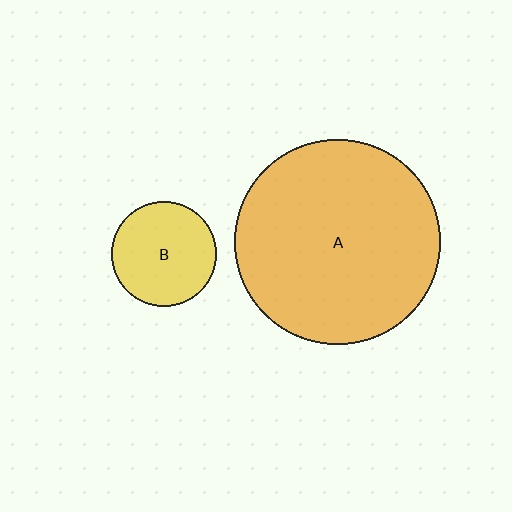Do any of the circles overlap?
No, none of the circles overlap.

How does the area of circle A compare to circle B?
Approximately 3.8 times.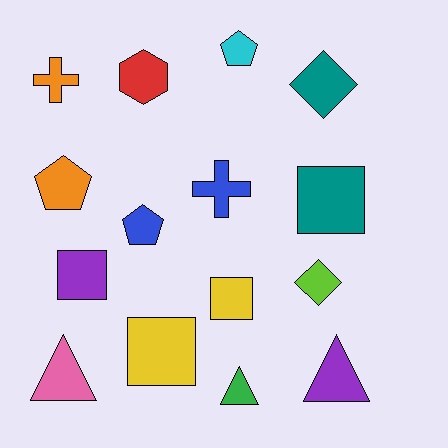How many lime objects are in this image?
There is 1 lime object.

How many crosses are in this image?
There are 2 crosses.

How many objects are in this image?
There are 15 objects.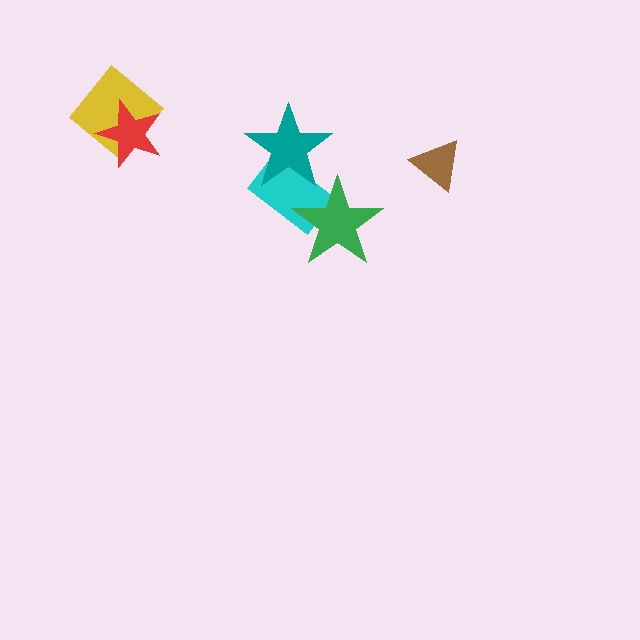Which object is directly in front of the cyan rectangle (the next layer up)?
The green star is directly in front of the cyan rectangle.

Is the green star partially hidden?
No, no other shape covers it.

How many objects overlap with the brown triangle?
0 objects overlap with the brown triangle.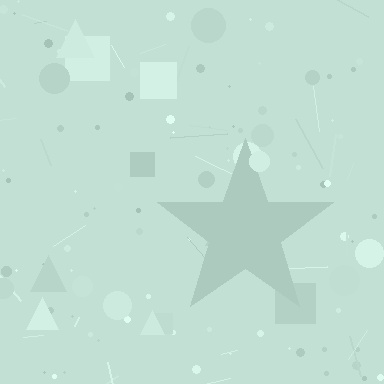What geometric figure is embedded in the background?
A star is embedded in the background.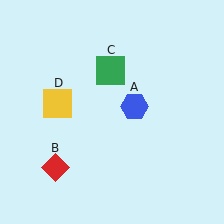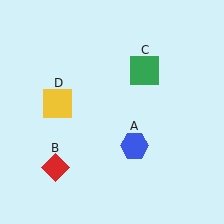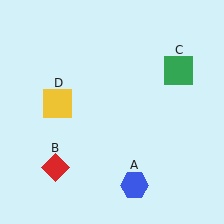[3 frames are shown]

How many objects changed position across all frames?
2 objects changed position: blue hexagon (object A), green square (object C).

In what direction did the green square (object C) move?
The green square (object C) moved right.